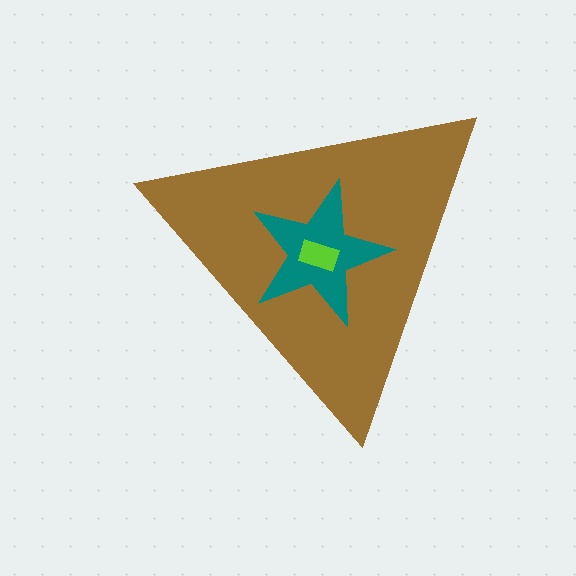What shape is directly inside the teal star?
The lime rectangle.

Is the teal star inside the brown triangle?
Yes.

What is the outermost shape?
The brown triangle.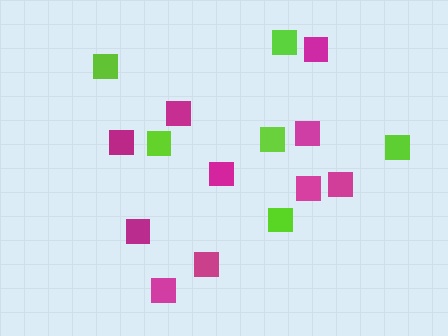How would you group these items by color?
There are 2 groups: one group of magenta squares (10) and one group of lime squares (6).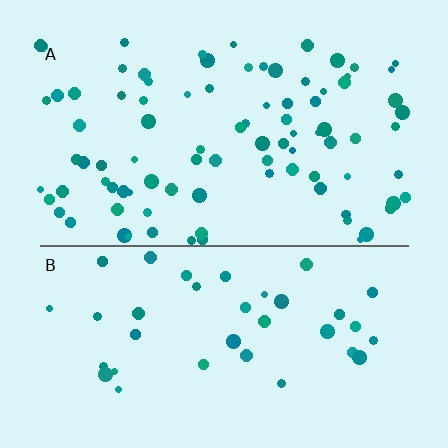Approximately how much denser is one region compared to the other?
Approximately 2.4× — region A over region B.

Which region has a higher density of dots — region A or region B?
A (the top).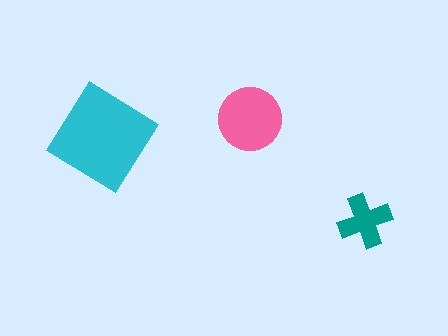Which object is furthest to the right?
The teal cross is rightmost.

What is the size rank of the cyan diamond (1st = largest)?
1st.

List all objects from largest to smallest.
The cyan diamond, the pink circle, the teal cross.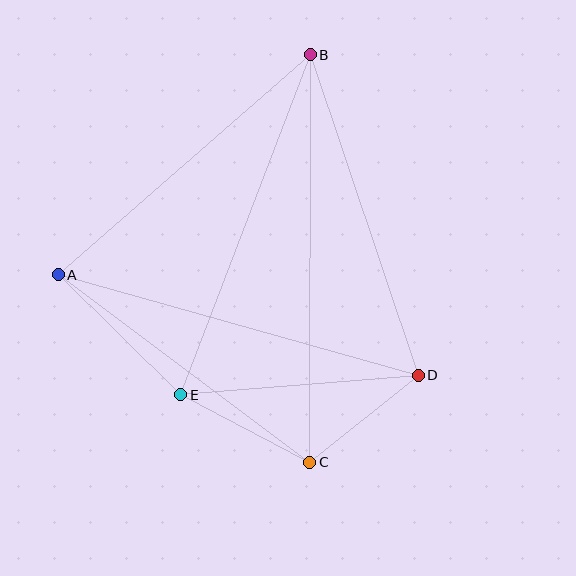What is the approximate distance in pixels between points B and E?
The distance between B and E is approximately 363 pixels.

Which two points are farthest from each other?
Points B and C are farthest from each other.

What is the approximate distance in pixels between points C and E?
The distance between C and E is approximately 145 pixels.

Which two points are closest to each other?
Points C and D are closest to each other.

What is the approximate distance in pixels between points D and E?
The distance between D and E is approximately 238 pixels.